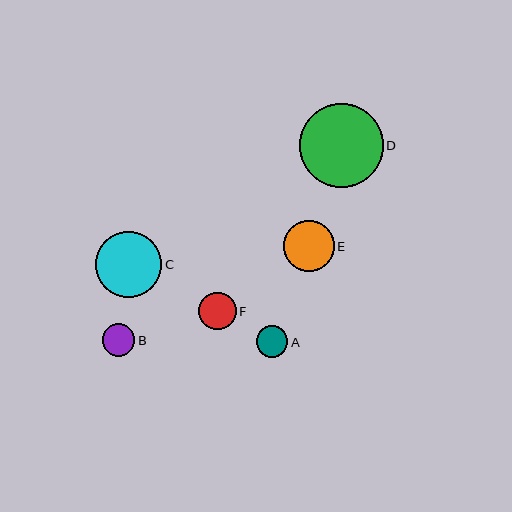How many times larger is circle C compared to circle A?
Circle C is approximately 2.1 times the size of circle A.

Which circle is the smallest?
Circle A is the smallest with a size of approximately 31 pixels.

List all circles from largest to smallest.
From largest to smallest: D, C, E, F, B, A.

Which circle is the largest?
Circle D is the largest with a size of approximately 84 pixels.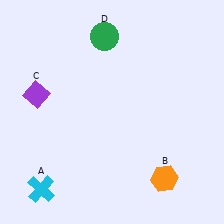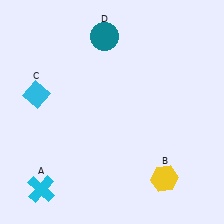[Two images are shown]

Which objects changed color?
B changed from orange to yellow. C changed from purple to cyan. D changed from green to teal.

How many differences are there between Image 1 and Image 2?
There are 3 differences between the two images.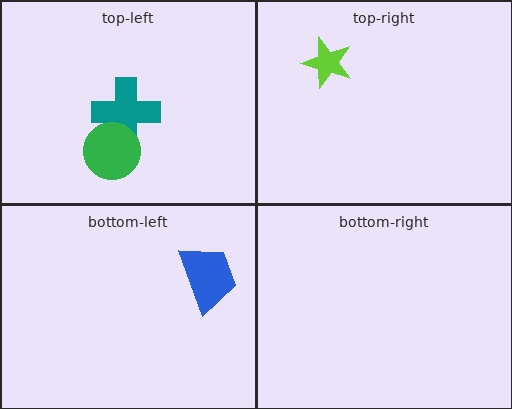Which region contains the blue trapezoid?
The bottom-left region.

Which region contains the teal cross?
The top-left region.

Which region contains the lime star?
The top-right region.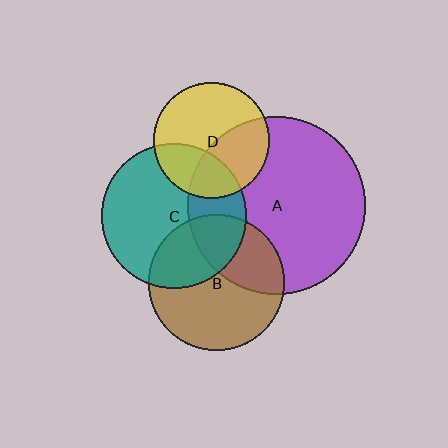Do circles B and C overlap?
Yes.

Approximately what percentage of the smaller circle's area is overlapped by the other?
Approximately 35%.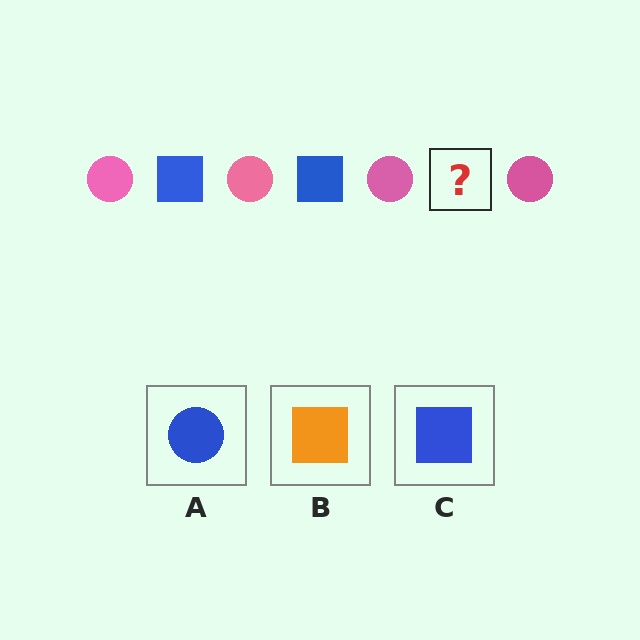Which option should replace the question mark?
Option C.